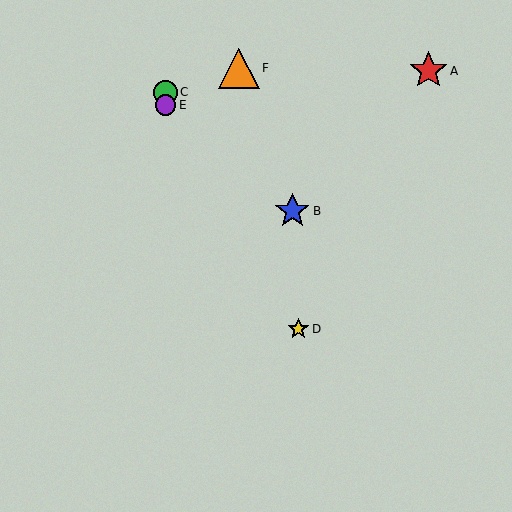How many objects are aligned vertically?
2 objects (C, E) are aligned vertically.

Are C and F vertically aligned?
No, C is at x≈166 and F is at x≈239.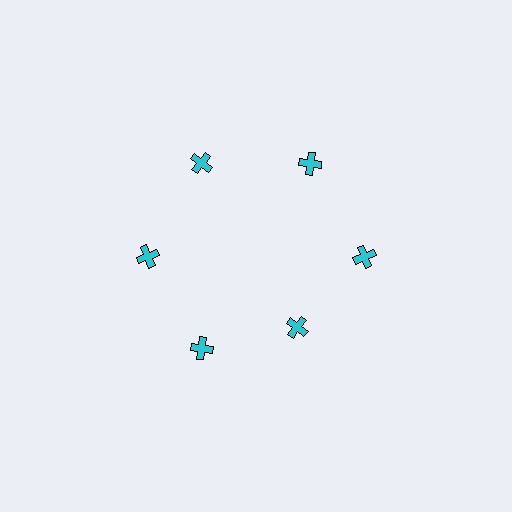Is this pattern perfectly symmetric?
No. The 6 cyan crosses are arranged in a ring, but one element near the 5 o'clock position is pulled inward toward the center, breaking the 6-fold rotational symmetry.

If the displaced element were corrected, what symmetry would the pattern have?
It would have 6-fold rotational symmetry — the pattern would map onto itself every 60 degrees.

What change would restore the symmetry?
The symmetry would be restored by moving it outward, back onto the ring so that all 6 crosses sit at equal angles and equal distance from the center.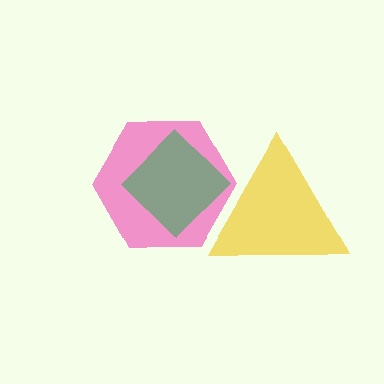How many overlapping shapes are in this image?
There are 3 overlapping shapes in the image.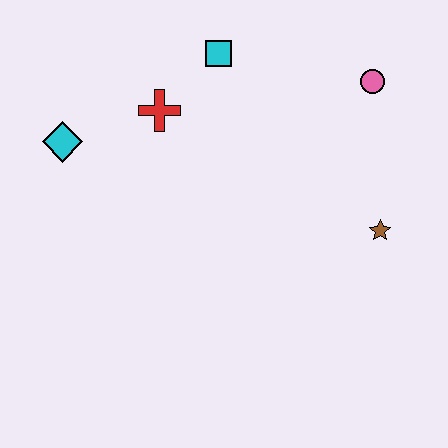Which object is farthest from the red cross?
The brown star is farthest from the red cross.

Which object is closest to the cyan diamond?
The red cross is closest to the cyan diamond.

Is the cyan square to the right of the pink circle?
No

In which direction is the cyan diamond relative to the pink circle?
The cyan diamond is to the left of the pink circle.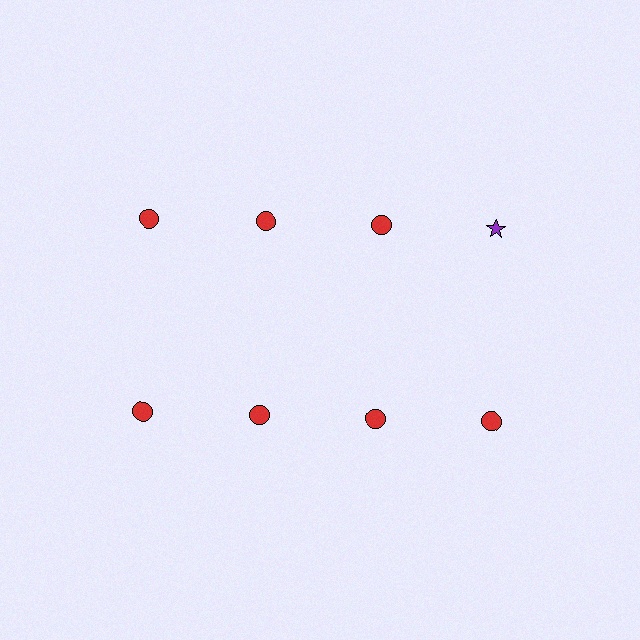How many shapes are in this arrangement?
There are 8 shapes arranged in a grid pattern.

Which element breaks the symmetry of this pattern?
The purple star in the top row, second from right column breaks the symmetry. All other shapes are red circles.